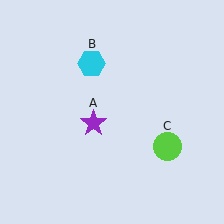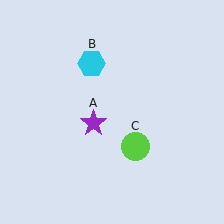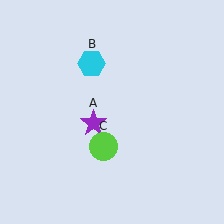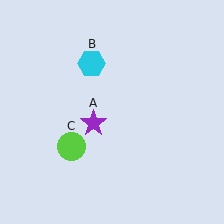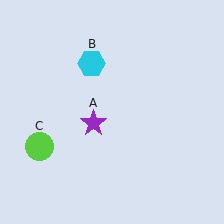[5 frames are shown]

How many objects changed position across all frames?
1 object changed position: lime circle (object C).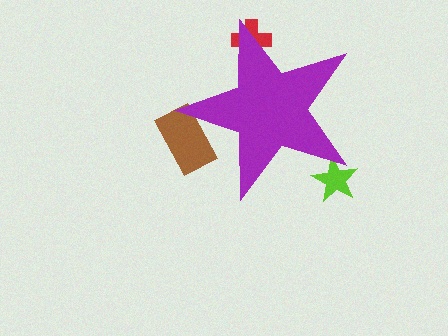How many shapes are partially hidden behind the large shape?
3 shapes are partially hidden.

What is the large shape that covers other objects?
A purple star.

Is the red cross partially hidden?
Yes, the red cross is partially hidden behind the purple star.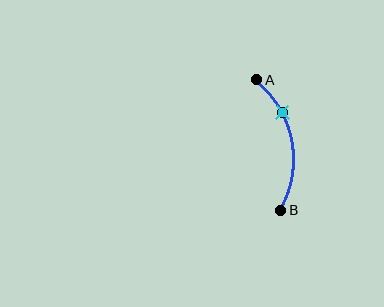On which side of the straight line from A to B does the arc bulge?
The arc bulges to the right of the straight line connecting A and B.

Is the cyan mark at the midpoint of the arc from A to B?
No. The cyan mark lies on the arc but is closer to endpoint A. The arc midpoint would be at the point on the curve equidistant along the arc from both A and B.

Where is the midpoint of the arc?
The arc midpoint is the point on the curve farthest from the straight line joining A and B. It sits to the right of that line.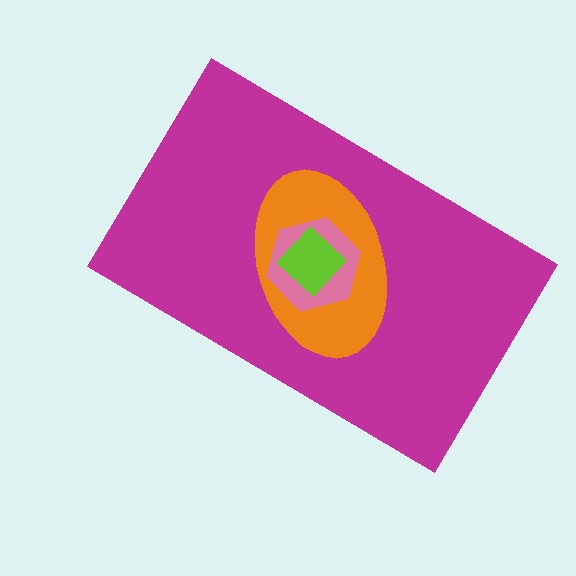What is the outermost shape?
The magenta rectangle.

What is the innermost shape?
The lime diamond.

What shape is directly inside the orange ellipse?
The pink hexagon.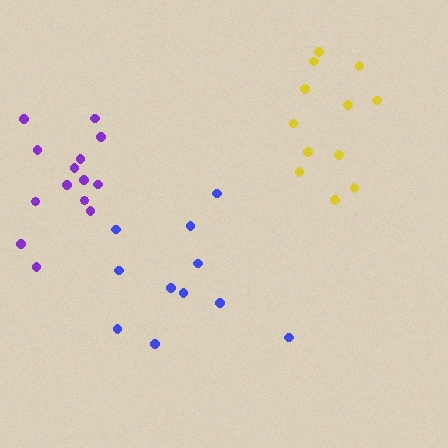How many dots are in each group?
Group 1: 11 dots, Group 2: 12 dots, Group 3: 14 dots (37 total).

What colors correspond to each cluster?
The clusters are colored: blue, yellow, purple.